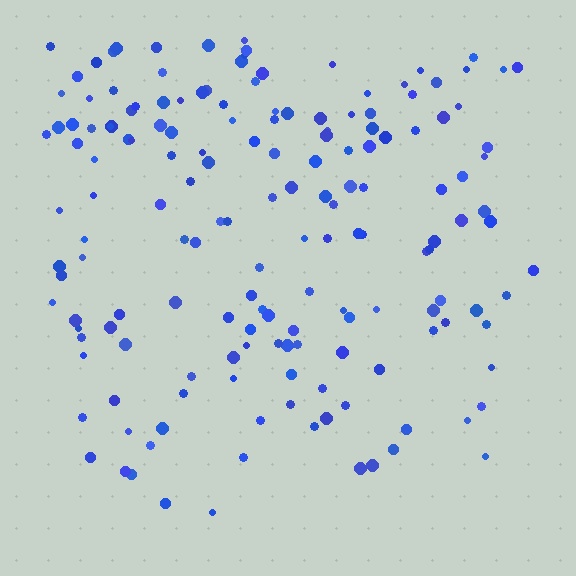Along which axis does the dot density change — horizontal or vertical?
Vertical.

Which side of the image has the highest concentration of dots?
The top.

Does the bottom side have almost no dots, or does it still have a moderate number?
Still a moderate number, just noticeably fewer than the top.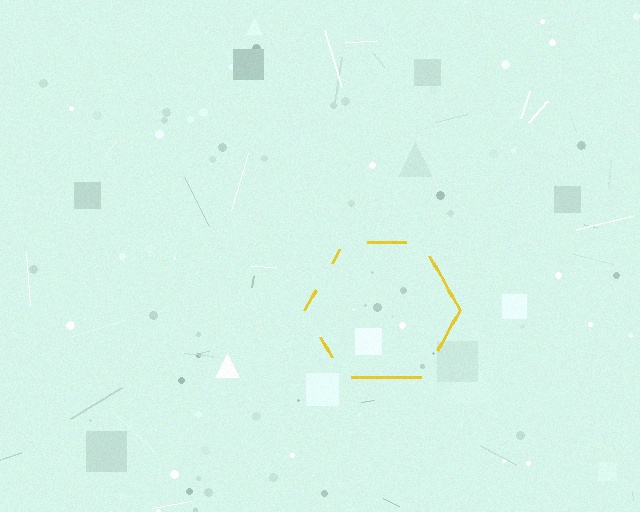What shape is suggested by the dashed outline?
The dashed outline suggests a hexagon.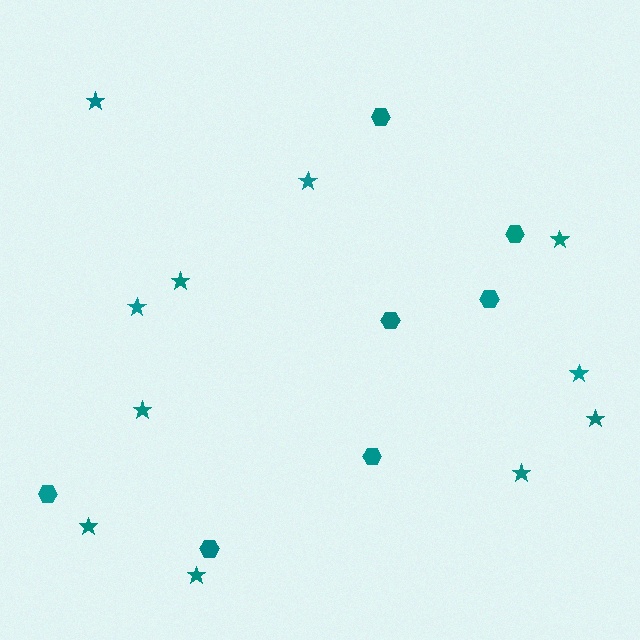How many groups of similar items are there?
There are 2 groups: one group of hexagons (7) and one group of stars (11).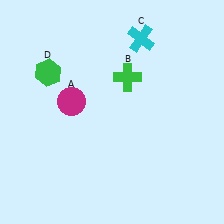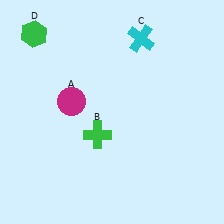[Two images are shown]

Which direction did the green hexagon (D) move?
The green hexagon (D) moved up.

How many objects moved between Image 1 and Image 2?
2 objects moved between the two images.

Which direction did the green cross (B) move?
The green cross (B) moved down.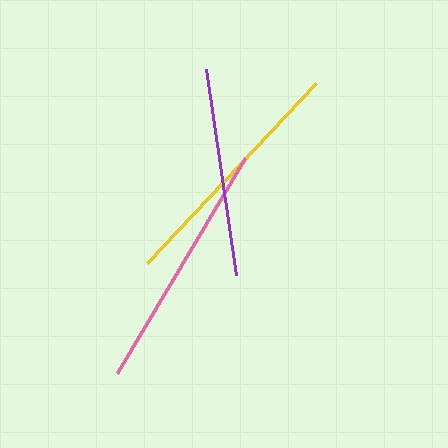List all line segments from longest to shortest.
From longest to shortest: pink, yellow, purple.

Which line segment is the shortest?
The purple line is the shortest at approximately 208 pixels.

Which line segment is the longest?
The pink line is the longest at approximately 251 pixels.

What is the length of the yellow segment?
The yellow segment is approximately 246 pixels long.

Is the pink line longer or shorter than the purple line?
The pink line is longer than the purple line.